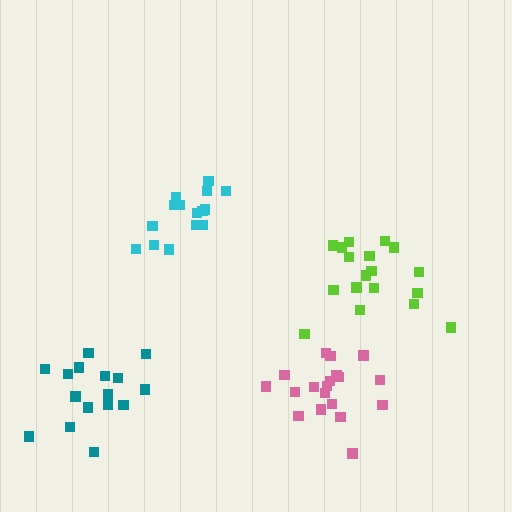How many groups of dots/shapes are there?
There are 4 groups.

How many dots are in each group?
Group 1: 18 dots, Group 2: 19 dots, Group 3: 16 dots, Group 4: 15 dots (68 total).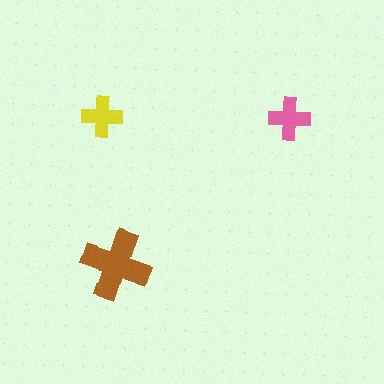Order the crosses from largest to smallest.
the brown one, the pink one, the yellow one.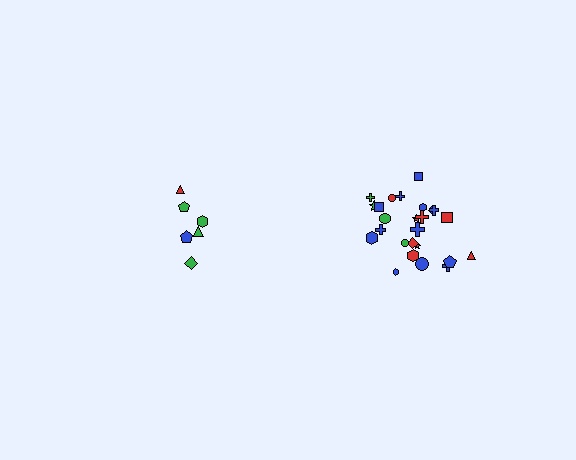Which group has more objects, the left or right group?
The right group.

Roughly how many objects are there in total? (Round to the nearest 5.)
Roughly 30 objects in total.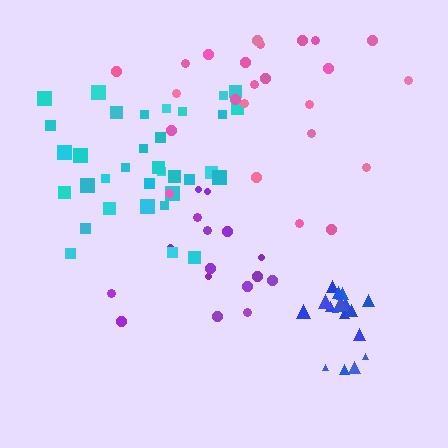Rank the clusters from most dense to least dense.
blue, cyan, purple, pink.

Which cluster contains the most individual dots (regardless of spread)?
Cyan (35).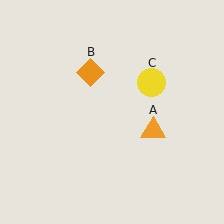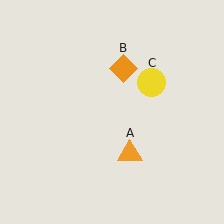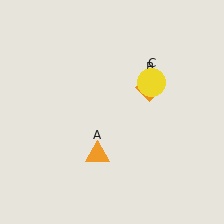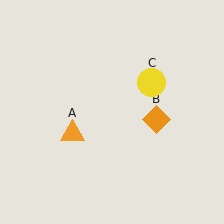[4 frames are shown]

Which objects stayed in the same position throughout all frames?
Yellow circle (object C) remained stationary.